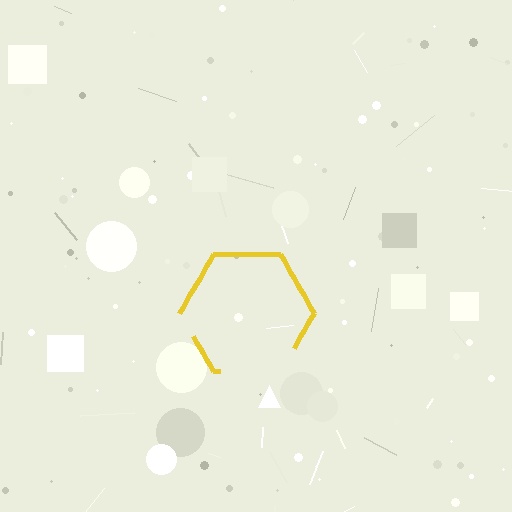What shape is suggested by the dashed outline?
The dashed outline suggests a hexagon.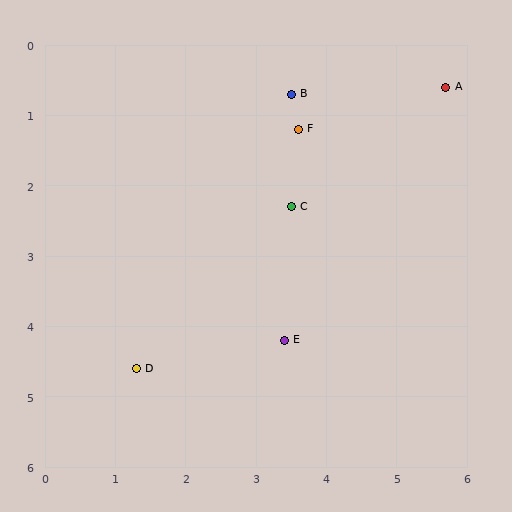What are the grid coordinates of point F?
Point F is at approximately (3.6, 1.2).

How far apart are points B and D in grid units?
Points B and D are about 4.5 grid units apart.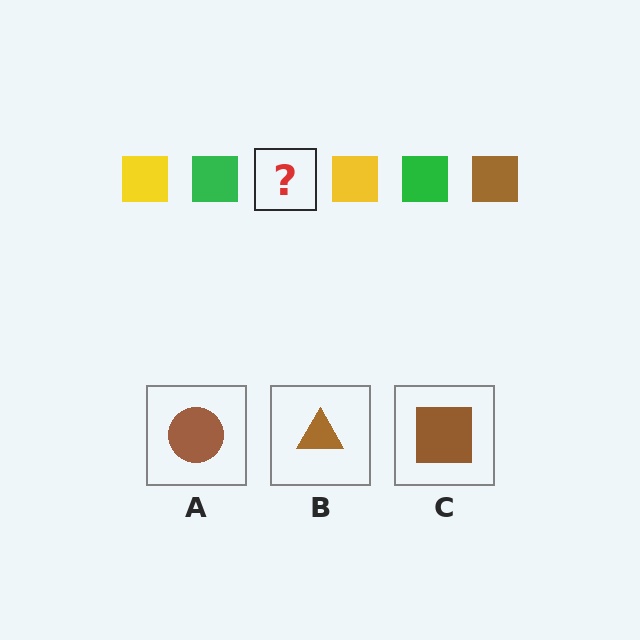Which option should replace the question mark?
Option C.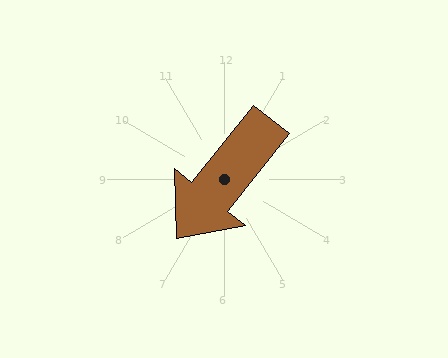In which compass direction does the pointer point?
Southwest.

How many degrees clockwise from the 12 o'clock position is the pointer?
Approximately 218 degrees.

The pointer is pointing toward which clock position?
Roughly 7 o'clock.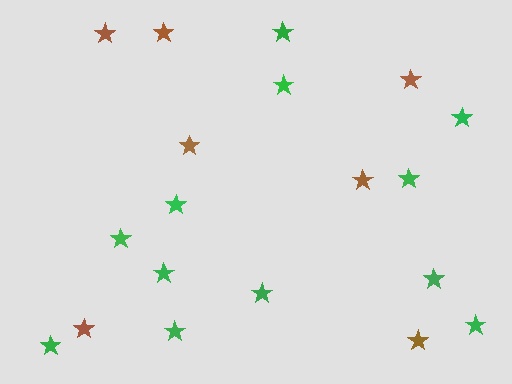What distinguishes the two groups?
There are 2 groups: one group of brown stars (7) and one group of green stars (12).